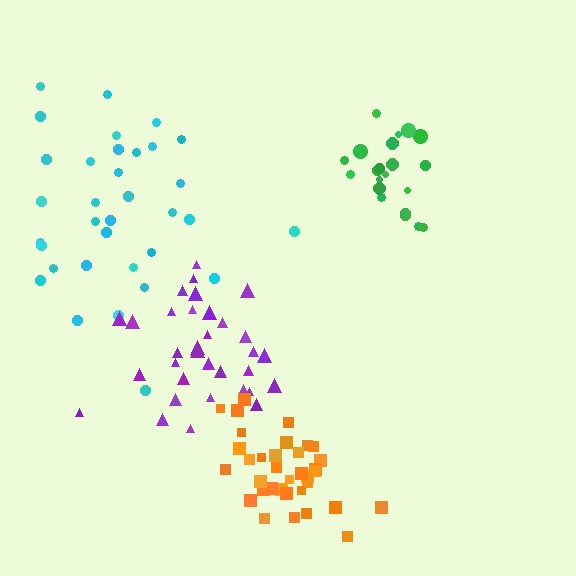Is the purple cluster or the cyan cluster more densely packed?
Purple.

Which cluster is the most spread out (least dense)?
Cyan.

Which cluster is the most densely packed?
Orange.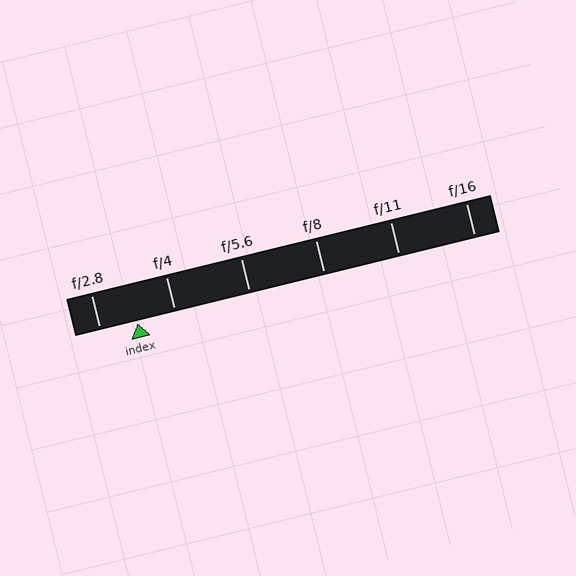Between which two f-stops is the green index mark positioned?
The index mark is between f/2.8 and f/4.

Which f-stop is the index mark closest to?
The index mark is closest to f/2.8.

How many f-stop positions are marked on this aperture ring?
There are 6 f-stop positions marked.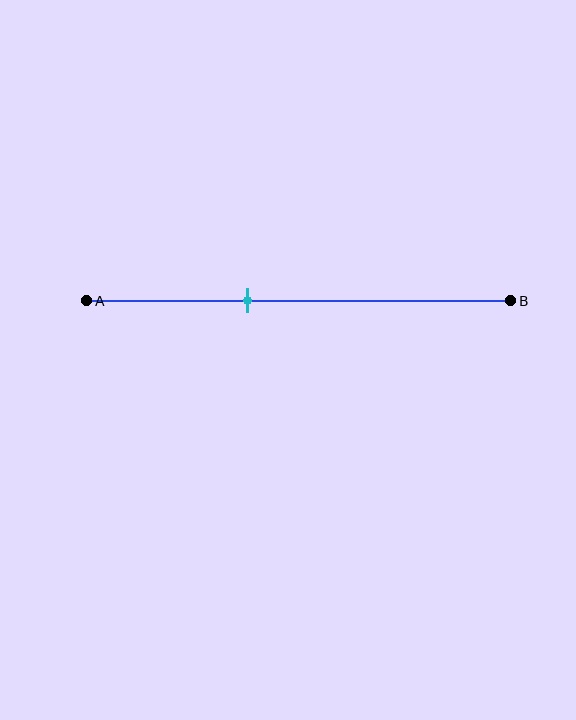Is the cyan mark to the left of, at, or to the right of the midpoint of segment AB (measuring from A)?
The cyan mark is to the left of the midpoint of segment AB.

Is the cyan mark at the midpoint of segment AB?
No, the mark is at about 40% from A, not at the 50% midpoint.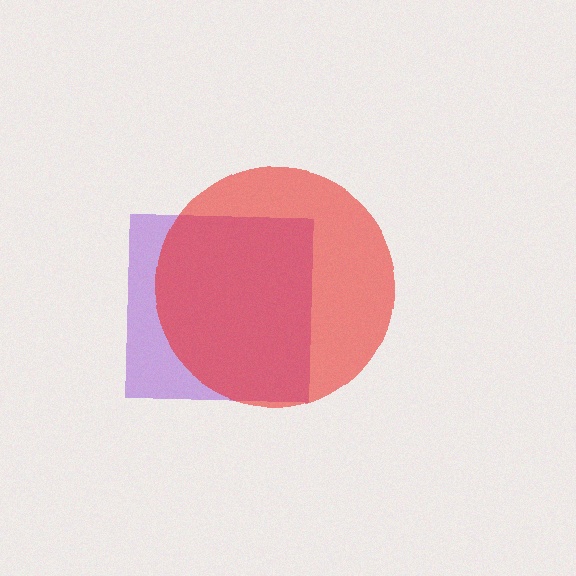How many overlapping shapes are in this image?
There are 2 overlapping shapes in the image.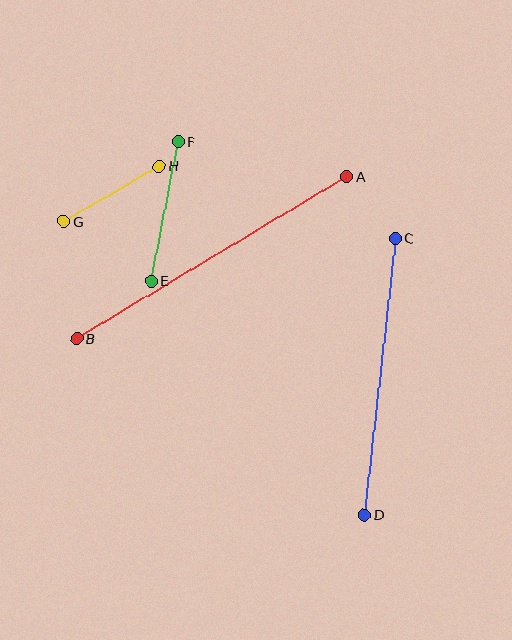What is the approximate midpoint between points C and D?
The midpoint is at approximately (380, 376) pixels.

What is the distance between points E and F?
The distance is approximately 142 pixels.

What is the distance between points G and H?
The distance is approximately 110 pixels.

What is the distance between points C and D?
The distance is approximately 278 pixels.